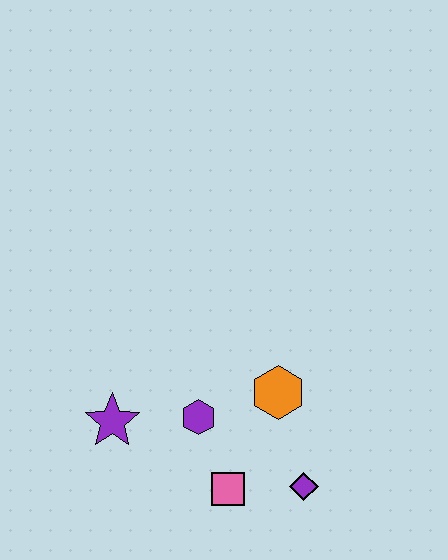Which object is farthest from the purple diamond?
The purple star is farthest from the purple diamond.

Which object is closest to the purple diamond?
The pink square is closest to the purple diamond.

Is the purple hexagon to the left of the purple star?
No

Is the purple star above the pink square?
Yes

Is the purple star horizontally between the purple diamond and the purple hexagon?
No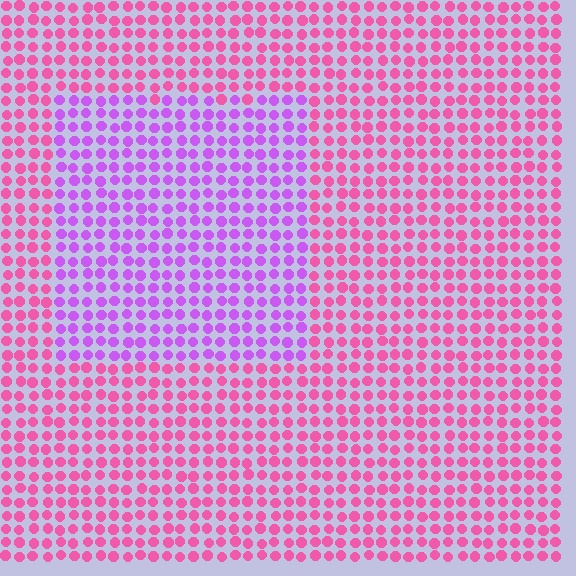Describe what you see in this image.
The image is filled with small pink elements in a uniform arrangement. A rectangle-shaped region is visible where the elements are tinted to a slightly different hue, forming a subtle color boundary.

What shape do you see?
I see a rectangle.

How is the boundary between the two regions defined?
The boundary is defined purely by a slight shift in hue (about 43 degrees). Spacing, size, and orientation are identical on both sides.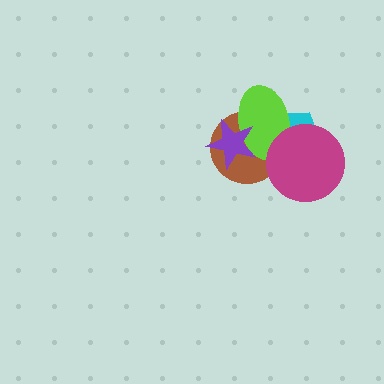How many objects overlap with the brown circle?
4 objects overlap with the brown circle.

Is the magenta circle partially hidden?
No, no other shape covers it.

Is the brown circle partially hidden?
Yes, it is partially covered by another shape.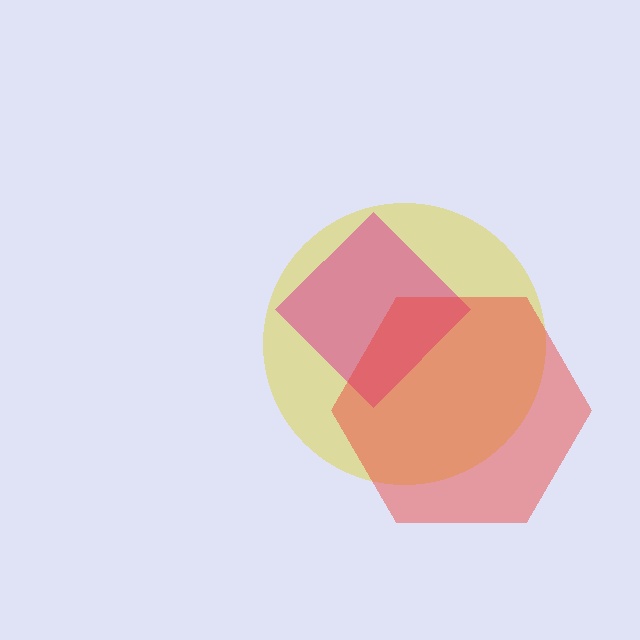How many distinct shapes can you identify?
There are 3 distinct shapes: a yellow circle, a magenta diamond, a red hexagon.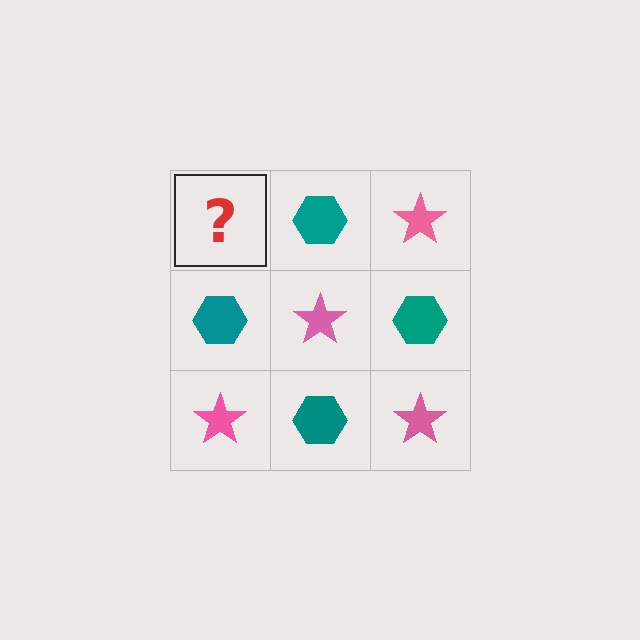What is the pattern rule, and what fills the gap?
The rule is that it alternates pink star and teal hexagon in a checkerboard pattern. The gap should be filled with a pink star.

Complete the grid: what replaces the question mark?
The question mark should be replaced with a pink star.